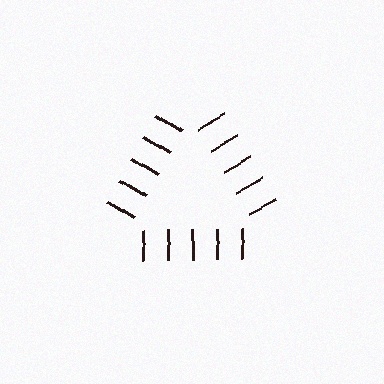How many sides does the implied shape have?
3 sides — the line-ends trace a triangle.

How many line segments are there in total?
15 — 5 along each of the 3 edges.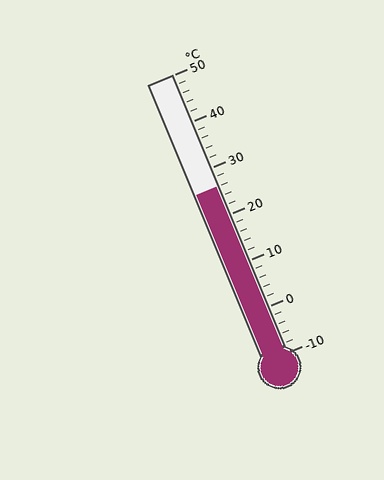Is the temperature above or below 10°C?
The temperature is above 10°C.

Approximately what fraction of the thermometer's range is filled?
The thermometer is filled to approximately 60% of its range.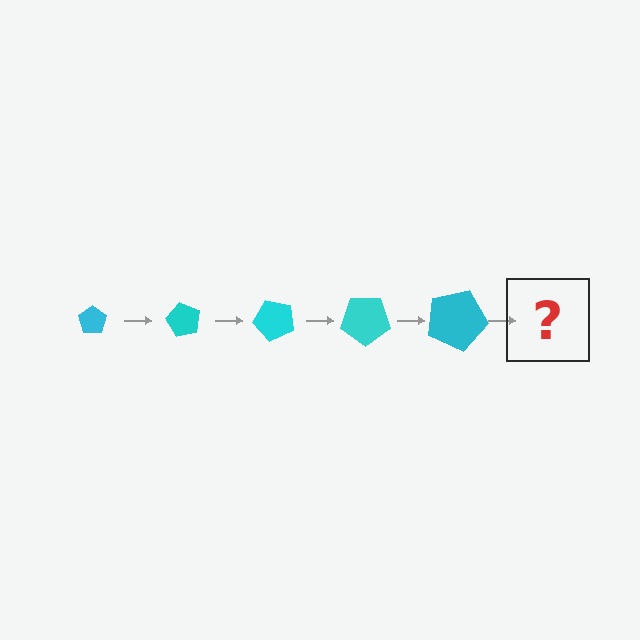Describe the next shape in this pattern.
It should be a pentagon, larger than the previous one and rotated 300 degrees from the start.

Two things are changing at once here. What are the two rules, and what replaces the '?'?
The two rules are that the pentagon grows larger each step and it rotates 60 degrees each step. The '?' should be a pentagon, larger than the previous one and rotated 300 degrees from the start.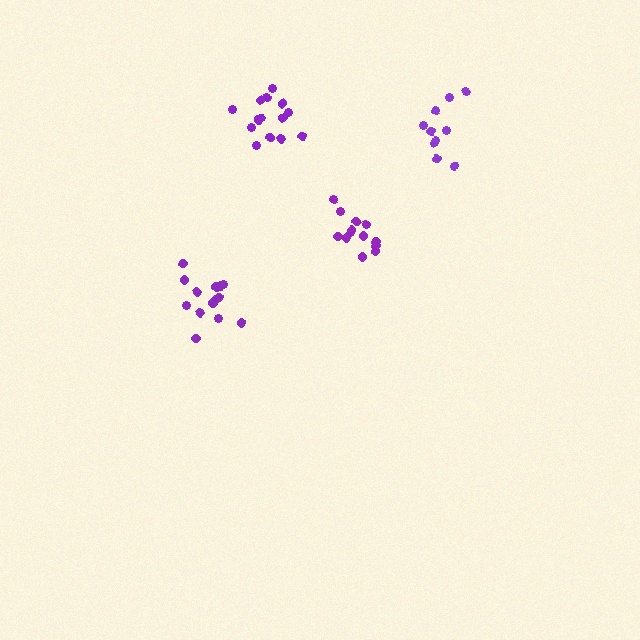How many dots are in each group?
Group 1: 10 dots, Group 2: 13 dots, Group 3: 14 dots, Group 4: 15 dots (52 total).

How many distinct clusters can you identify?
There are 4 distinct clusters.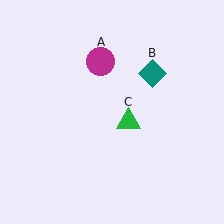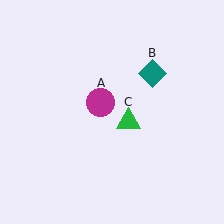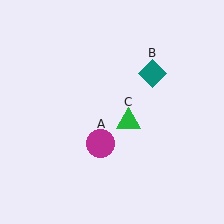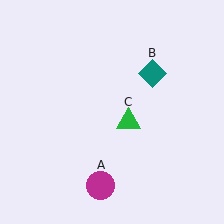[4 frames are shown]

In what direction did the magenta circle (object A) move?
The magenta circle (object A) moved down.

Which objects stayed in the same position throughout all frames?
Teal diamond (object B) and green triangle (object C) remained stationary.